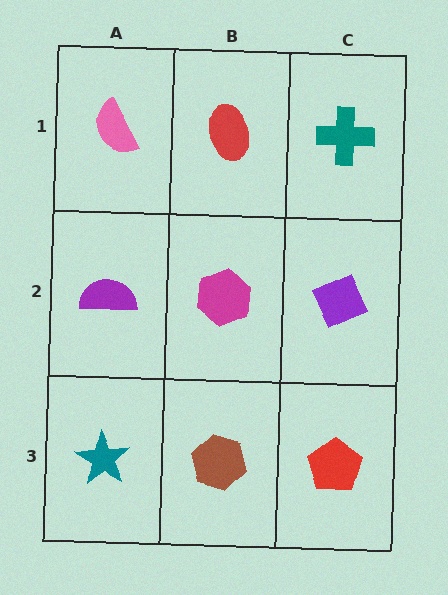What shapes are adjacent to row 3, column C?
A purple diamond (row 2, column C), a brown hexagon (row 3, column B).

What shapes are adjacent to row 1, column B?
A magenta hexagon (row 2, column B), a pink semicircle (row 1, column A), a teal cross (row 1, column C).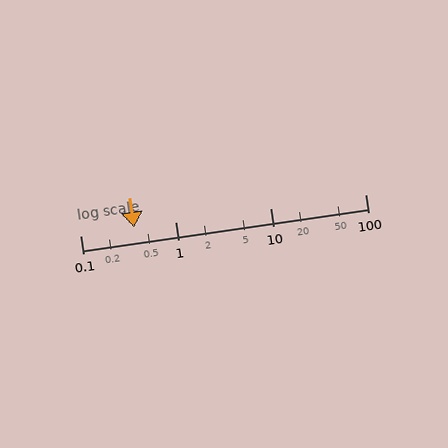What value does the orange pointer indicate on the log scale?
The pointer indicates approximately 0.37.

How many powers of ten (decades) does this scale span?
The scale spans 3 decades, from 0.1 to 100.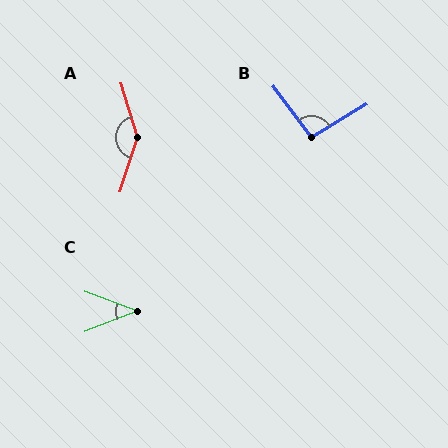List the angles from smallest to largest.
C (42°), B (96°), A (145°).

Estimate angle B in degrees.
Approximately 96 degrees.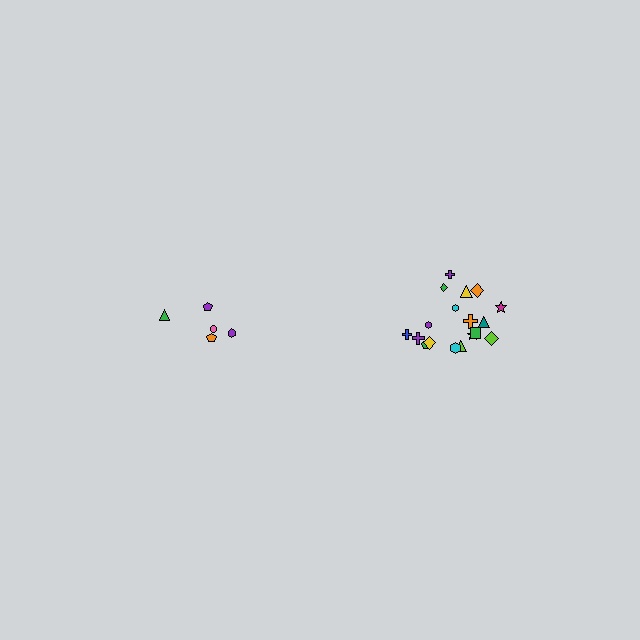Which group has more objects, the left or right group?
The right group.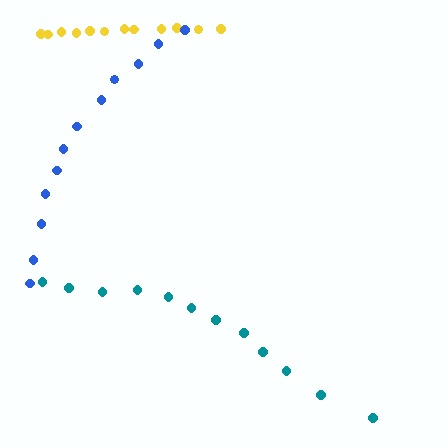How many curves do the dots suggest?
There are 3 distinct paths.